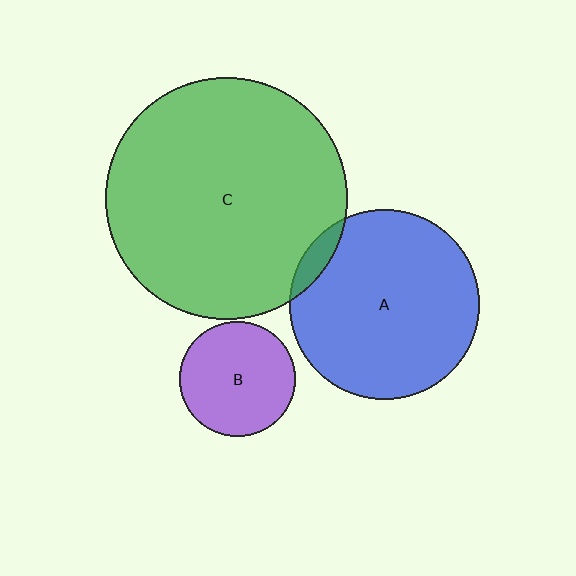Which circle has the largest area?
Circle C (green).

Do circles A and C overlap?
Yes.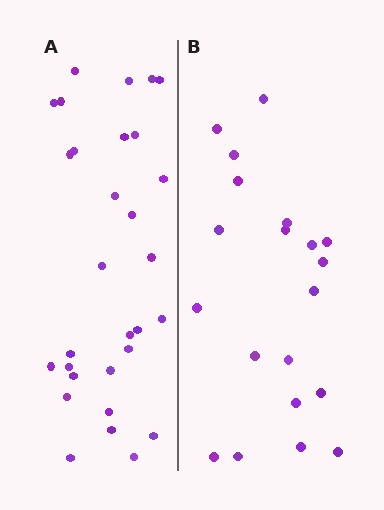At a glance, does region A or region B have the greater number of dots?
Region A (the left region) has more dots.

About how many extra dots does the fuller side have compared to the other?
Region A has roughly 10 or so more dots than region B.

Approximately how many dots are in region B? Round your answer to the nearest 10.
About 20 dots.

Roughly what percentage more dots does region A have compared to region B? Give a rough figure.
About 50% more.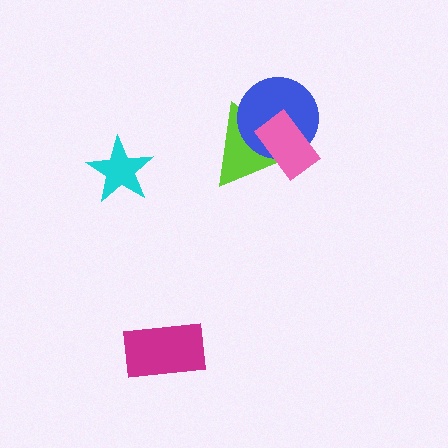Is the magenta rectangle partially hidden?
No, no other shape covers it.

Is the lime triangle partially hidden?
Yes, it is partially covered by another shape.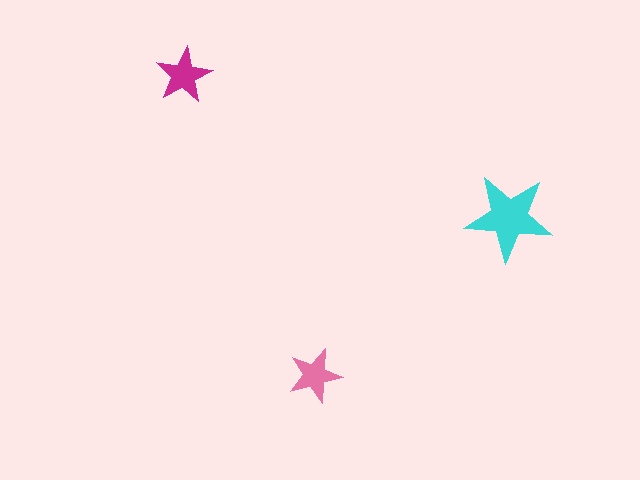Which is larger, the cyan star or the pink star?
The cyan one.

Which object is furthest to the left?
The magenta star is leftmost.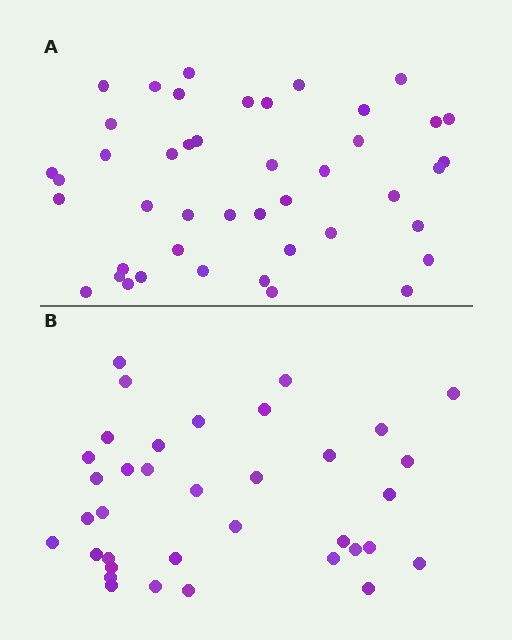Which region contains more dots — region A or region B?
Region A (the top region) has more dots.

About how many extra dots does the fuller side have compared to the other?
Region A has roughly 8 or so more dots than region B.